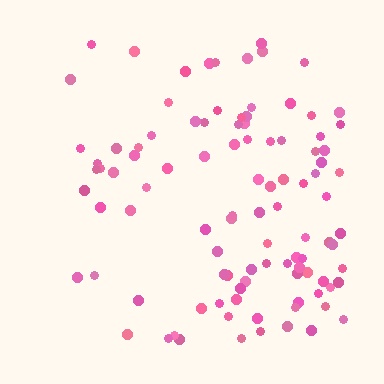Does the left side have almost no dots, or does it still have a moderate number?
Still a moderate number, just noticeably fewer than the right.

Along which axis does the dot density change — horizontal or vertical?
Horizontal.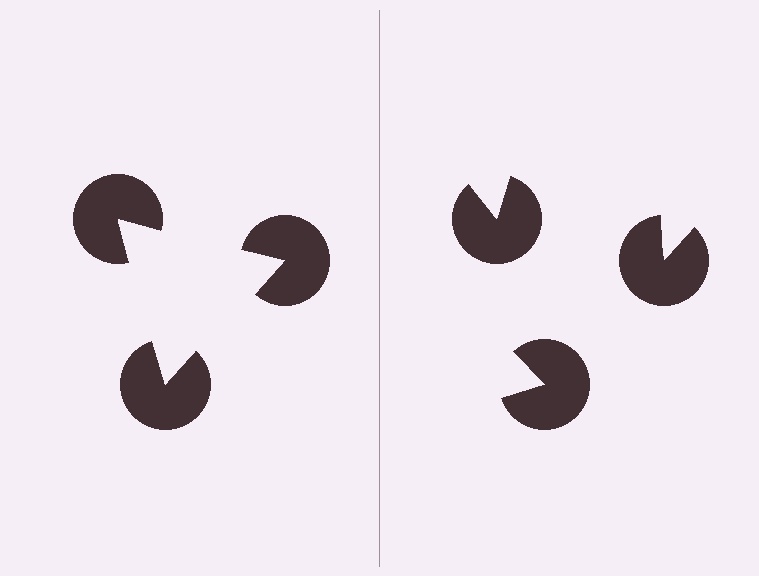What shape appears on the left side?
An illusory triangle.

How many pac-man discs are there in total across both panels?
6 — 3 on each side.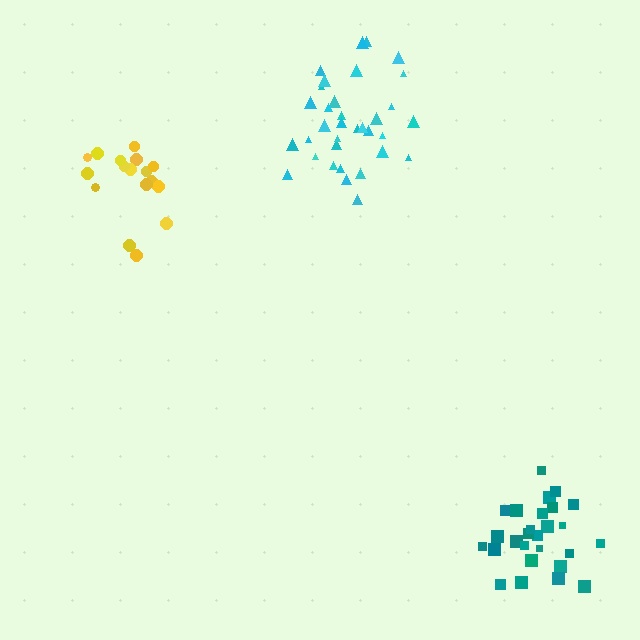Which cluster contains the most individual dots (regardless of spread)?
Cyan (34).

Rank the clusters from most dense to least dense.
cyan, teal, yellow.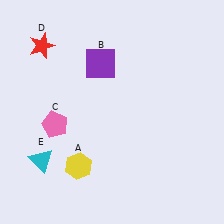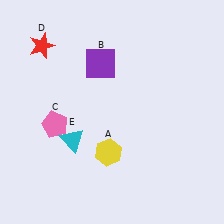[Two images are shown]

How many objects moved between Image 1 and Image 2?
2 objects moved between the two images.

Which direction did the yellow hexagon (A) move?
The yellow hexagon (A) moved right.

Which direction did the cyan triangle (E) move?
The cyan triangle (E) moved right.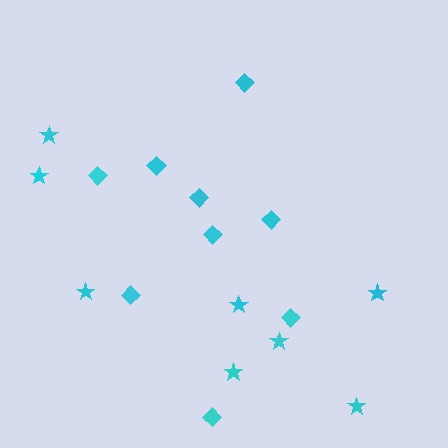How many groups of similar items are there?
There are 2 groups: one group of diamonds (9) and one group of stars (8).